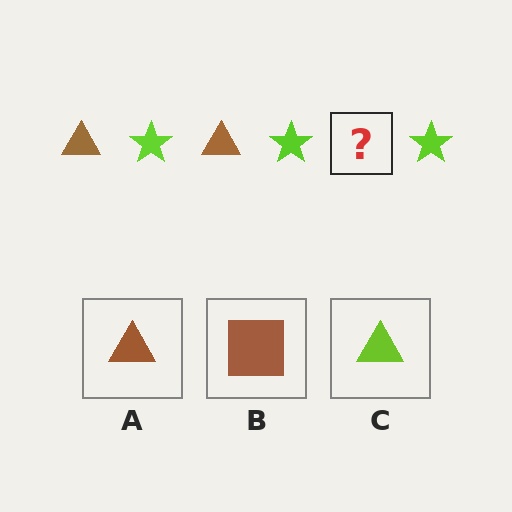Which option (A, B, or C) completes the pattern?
A.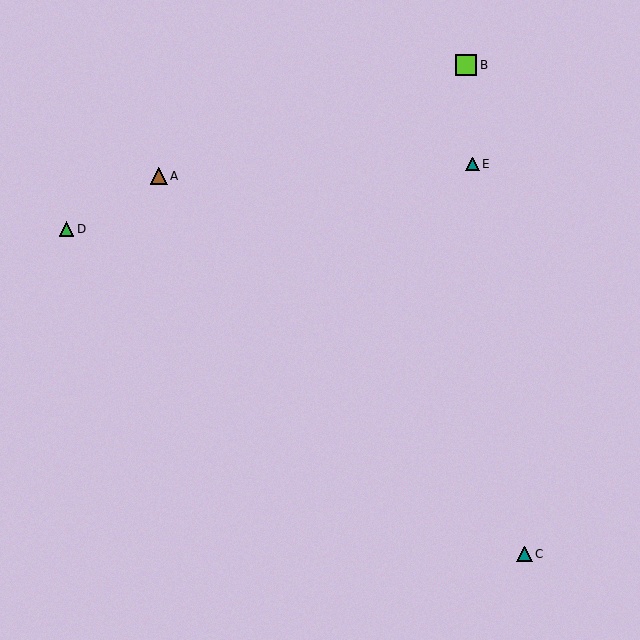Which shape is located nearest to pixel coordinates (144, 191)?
The brown triangle (labeled A) at (159, 176) is nearest to that location.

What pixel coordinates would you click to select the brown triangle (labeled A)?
Click at (159, 176) to select the brown triangle A.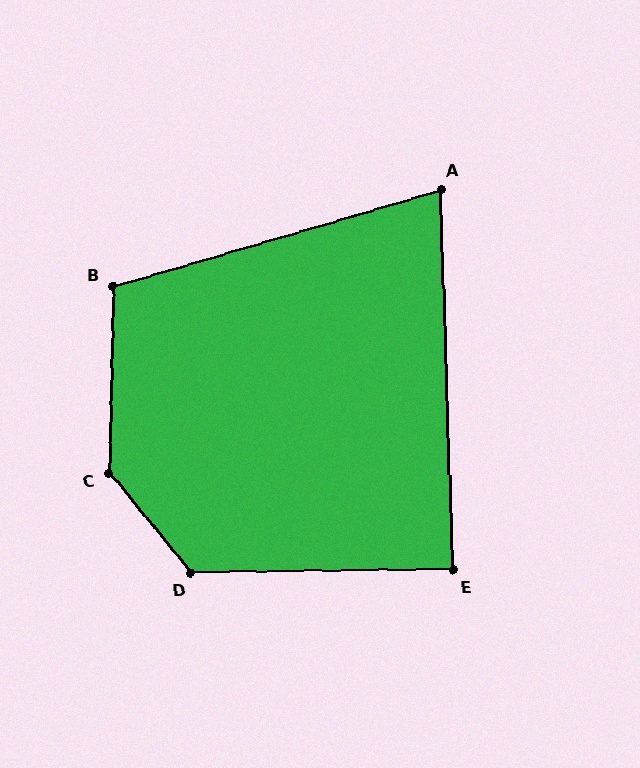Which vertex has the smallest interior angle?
A, at approximately 75 degrees.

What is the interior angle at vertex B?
Approximately 108 degrees (obtuse).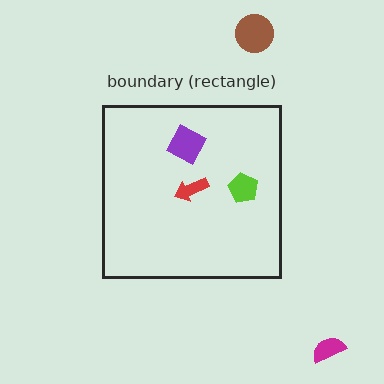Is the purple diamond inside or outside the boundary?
Inside.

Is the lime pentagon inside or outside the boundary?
Inside.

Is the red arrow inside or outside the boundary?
Inside.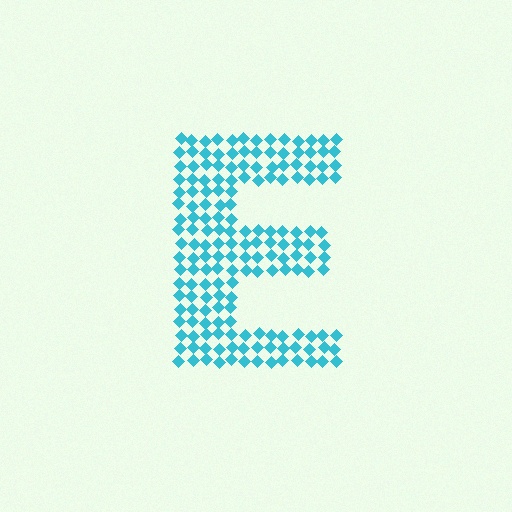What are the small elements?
The small elements are diamonds.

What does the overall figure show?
The overall figure shows the letter E.